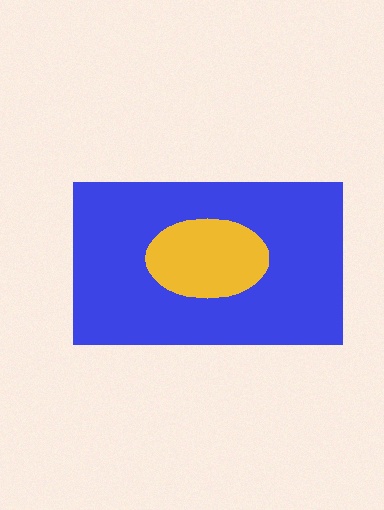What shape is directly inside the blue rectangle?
The yellow ellipse.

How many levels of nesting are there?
2.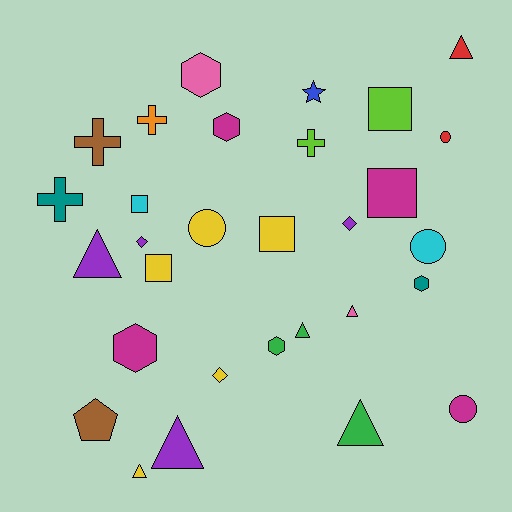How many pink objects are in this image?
There are 2 pink objects.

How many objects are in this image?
There are 30 objects.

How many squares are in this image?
There are 5 squares.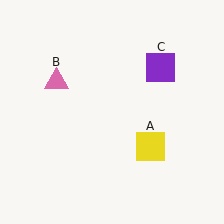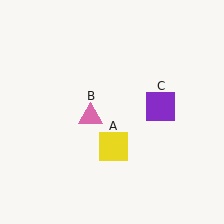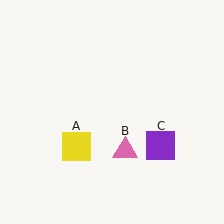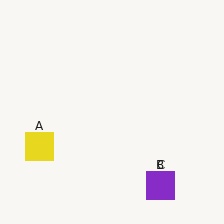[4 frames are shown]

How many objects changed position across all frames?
3 objects changed position: yellow square (object A), pink triangle (object B), purple square (object C).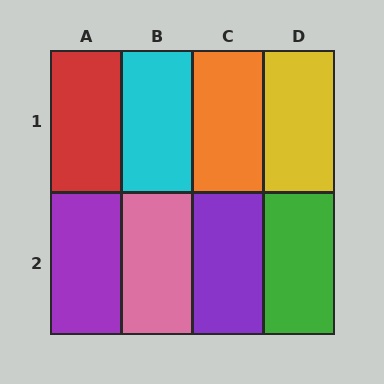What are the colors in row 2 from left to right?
Purple, pink, purple, green.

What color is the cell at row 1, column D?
Yellow.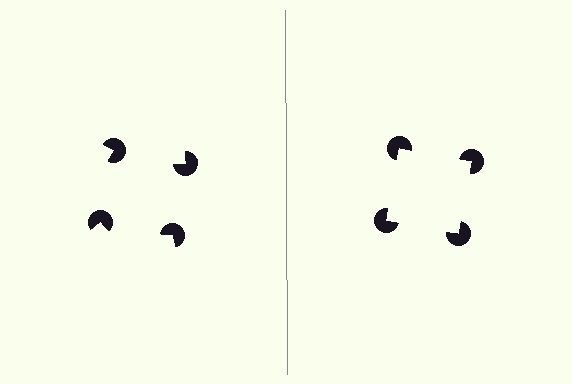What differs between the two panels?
The pac-man discs are positioned identically on both sides; only the wedge orientations differ. On the right they align to a square; on the left they are misaligned.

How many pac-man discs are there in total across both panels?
8 — 4 on each side.